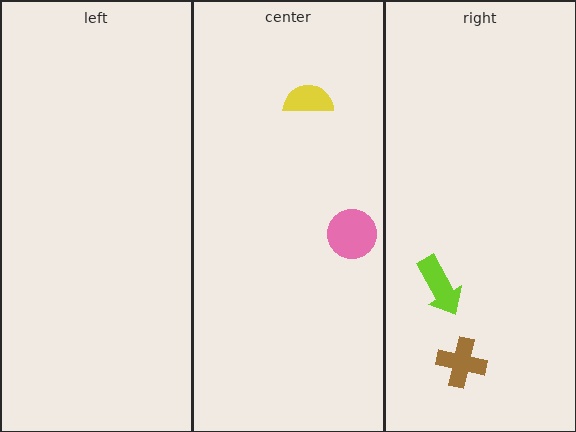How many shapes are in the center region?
2.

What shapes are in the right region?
The brown cross, the lime arrow.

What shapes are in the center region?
The pink circle, the yellow semicircle.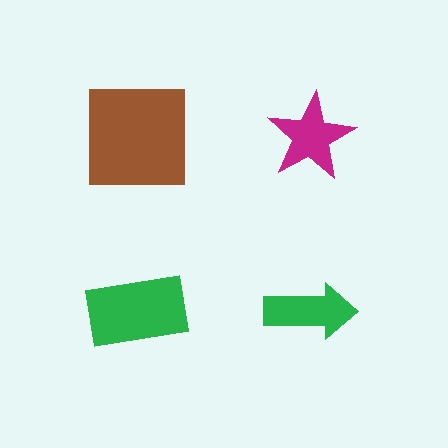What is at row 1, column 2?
A magenta star.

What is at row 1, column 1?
A brown square.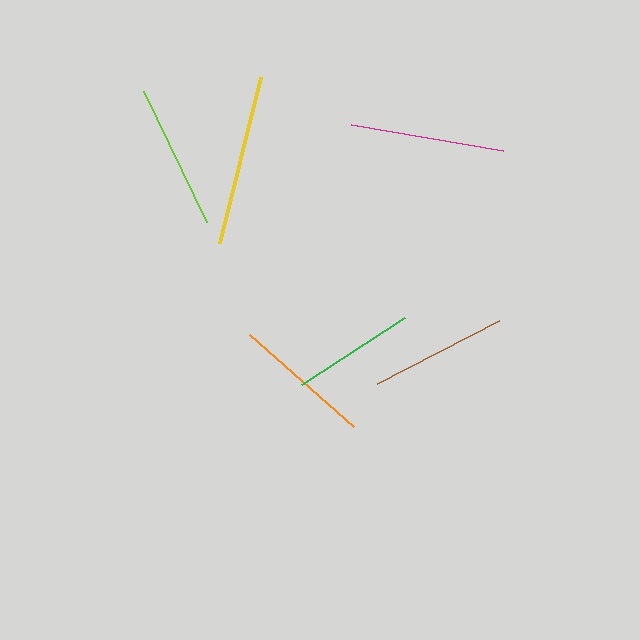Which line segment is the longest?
The yellow line is the longest at approximately 171 pixels.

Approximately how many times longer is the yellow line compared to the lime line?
The yellow line is approximately 1.2 times the length of the lime line.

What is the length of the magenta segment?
The magenta segment is approximately 154 pixels long.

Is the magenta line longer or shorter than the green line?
The magenta line is longer than the green line.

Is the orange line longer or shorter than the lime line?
The lime line is longer than the orange line.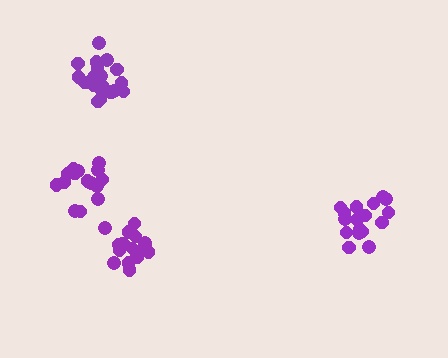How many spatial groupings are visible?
There are 4 spatial groupings.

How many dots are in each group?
Group 1: 16 dots, Group 2: 20 dots, Group 3: 18 dots, Group 4: 17 dots (71 total).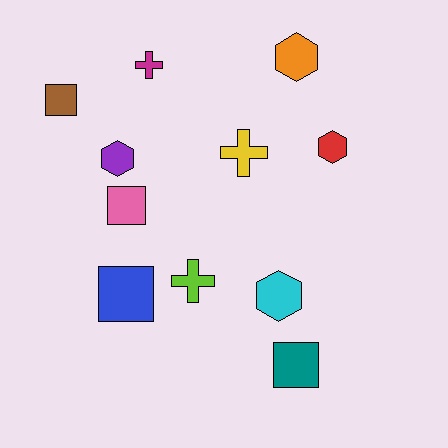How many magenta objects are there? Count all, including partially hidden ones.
There is 1 magenta object.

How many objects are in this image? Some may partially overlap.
There are 11 objects.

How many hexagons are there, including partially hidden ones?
There are 4 hexagons.